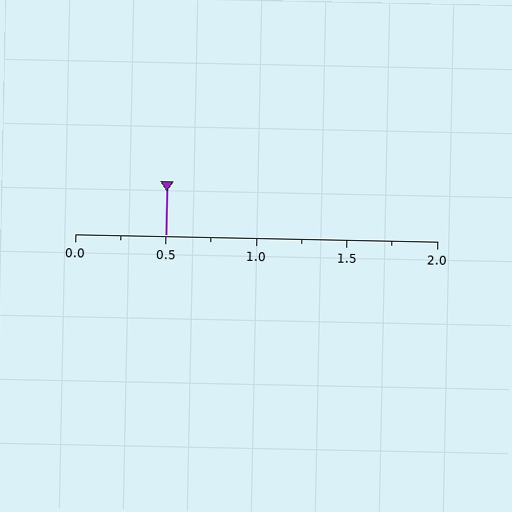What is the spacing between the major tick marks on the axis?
The major ticks are spaced 0.5 apart.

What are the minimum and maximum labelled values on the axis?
The axis runs from 0.0 to 2.0.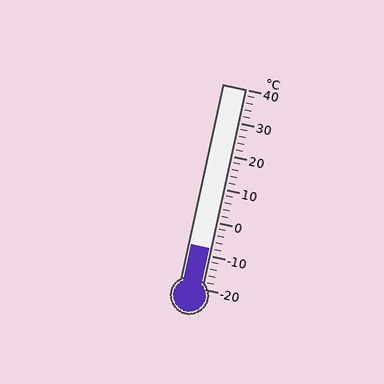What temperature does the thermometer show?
The thermometer shows approximately -8°C.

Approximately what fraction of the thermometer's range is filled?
The thermometer is filled to approximately 20% of its range.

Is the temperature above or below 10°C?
The temperature is below 10°C.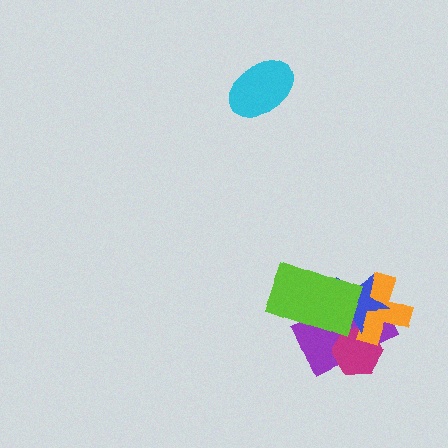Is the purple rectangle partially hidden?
Yes, it is partially covered by another shape.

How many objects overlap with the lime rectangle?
3 objects overlap with the lime rectangle.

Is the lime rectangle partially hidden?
No, no other shape covers it.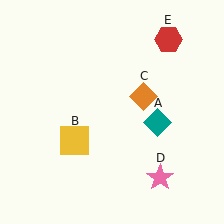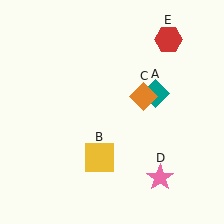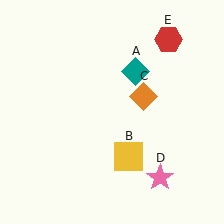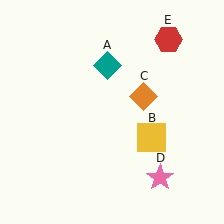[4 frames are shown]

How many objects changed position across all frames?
2 objects changed position: teal diamond (object A), yellow square (object B).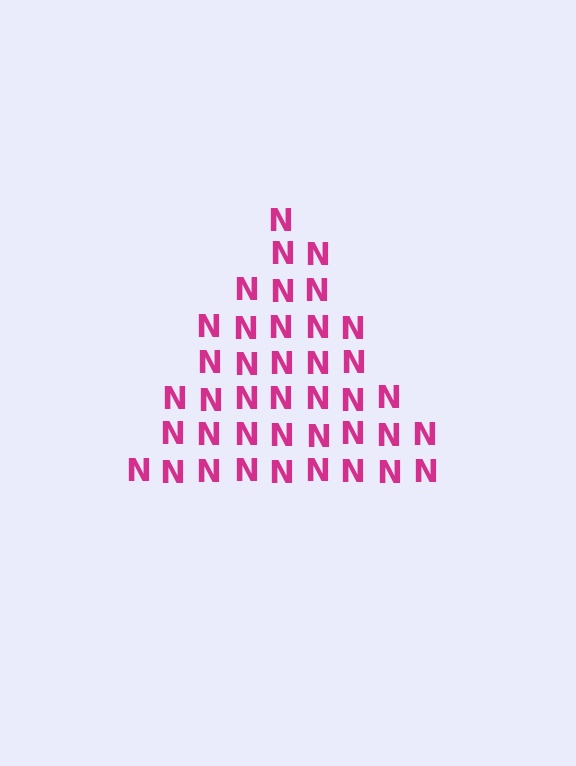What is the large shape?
The large shape is a triangle.